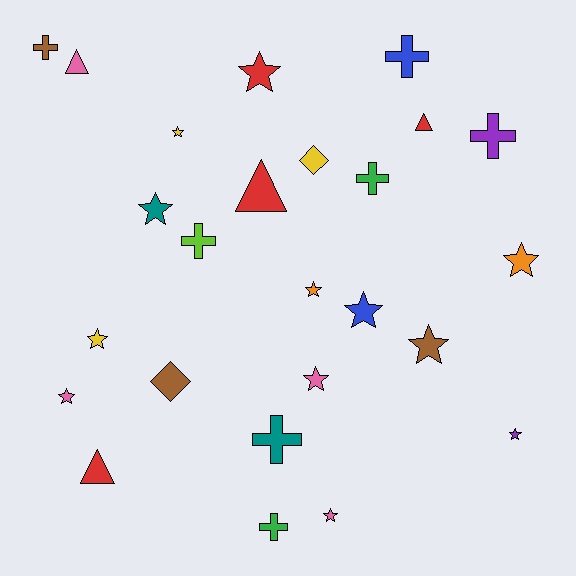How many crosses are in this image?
There are 7 crosses.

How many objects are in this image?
There are 25 objects.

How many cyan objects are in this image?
There are no cyan objects.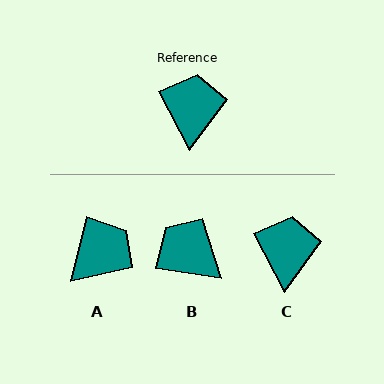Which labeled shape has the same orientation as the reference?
C.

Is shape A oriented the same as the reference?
No, it is off by about 42 degrees.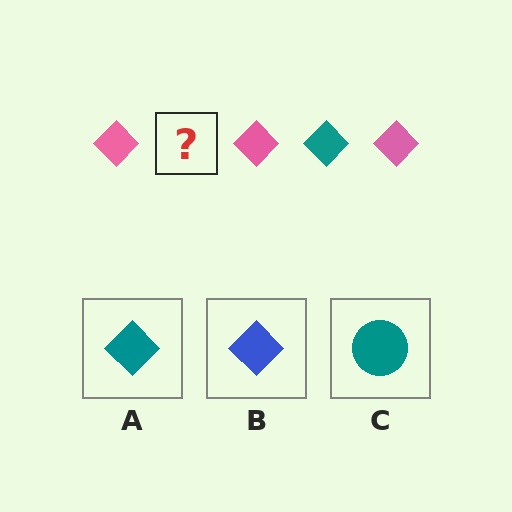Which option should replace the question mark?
Option A.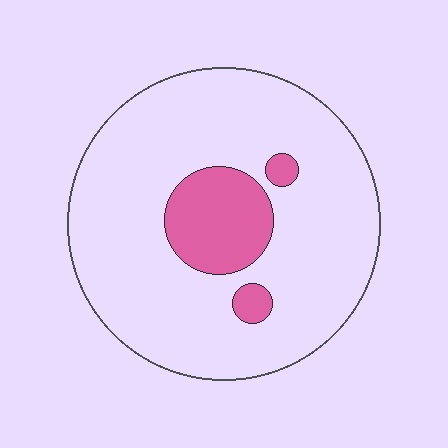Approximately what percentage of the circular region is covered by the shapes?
Approximately 15%.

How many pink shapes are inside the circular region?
3.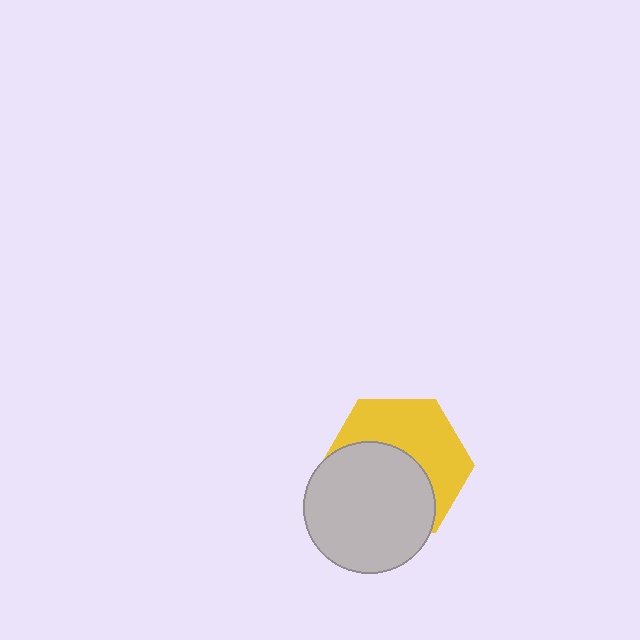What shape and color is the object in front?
The object in front is a light gray circle.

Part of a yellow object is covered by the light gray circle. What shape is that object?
It is a hexagon.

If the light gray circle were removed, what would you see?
You would see the complete yellow hexagon.